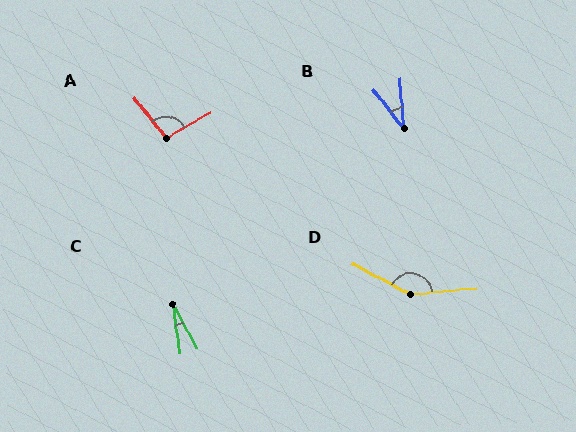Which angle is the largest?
D, at approximately 146 degrees.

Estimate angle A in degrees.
Approximately 100 degrees.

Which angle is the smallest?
C, at approximately 20 degrees.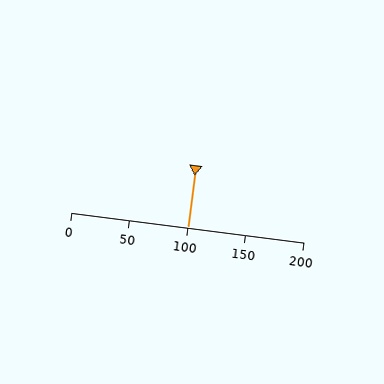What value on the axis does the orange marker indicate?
The marker indicates approximately 100.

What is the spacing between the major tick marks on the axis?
The major ticks are spaced 50 apart.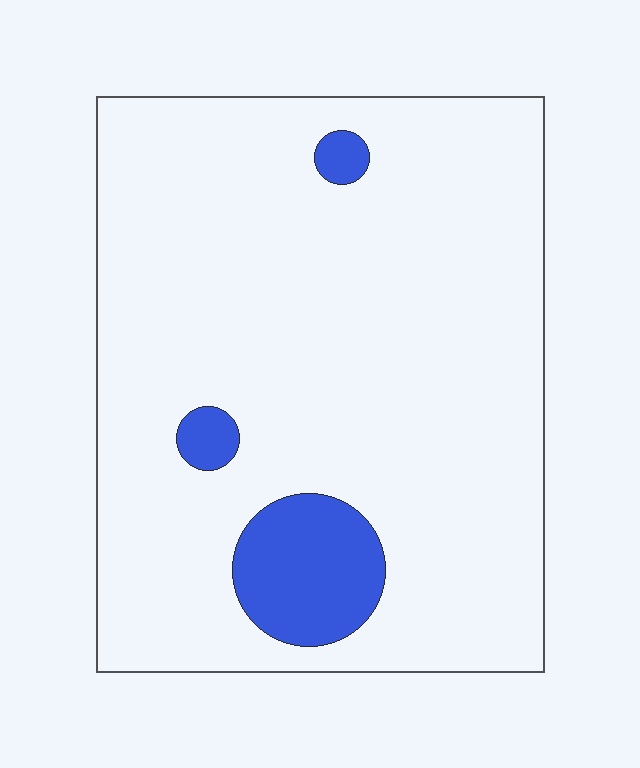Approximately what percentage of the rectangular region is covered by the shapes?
Approximately 10%.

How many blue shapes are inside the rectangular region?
3.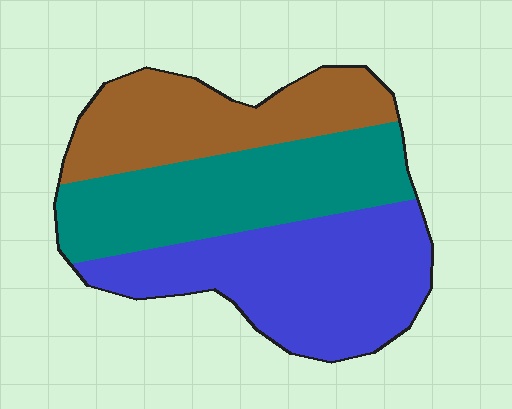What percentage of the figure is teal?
Teal covers about 35% of the figure.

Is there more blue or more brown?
Blue.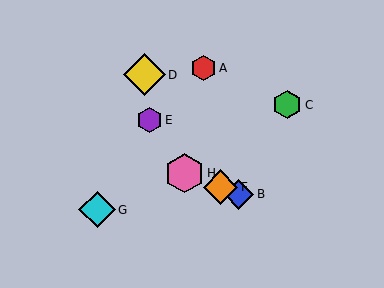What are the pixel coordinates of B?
Object B is at (239, 194).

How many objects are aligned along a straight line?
3 objects (B, F, H) are aligned along a straight line.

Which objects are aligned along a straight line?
Objects B, F, H are aligned along a straight line.